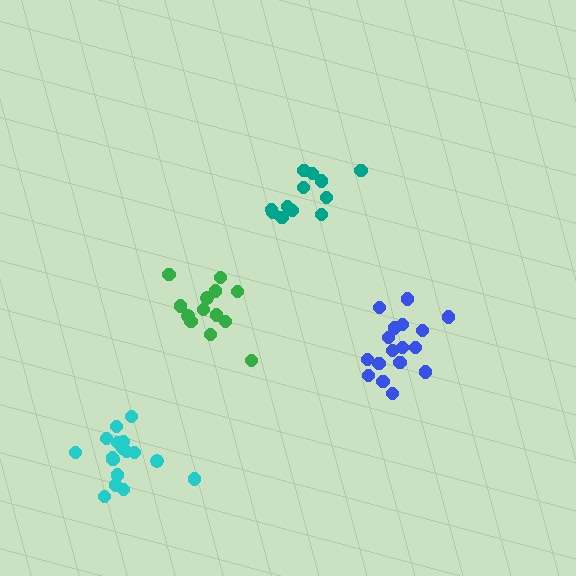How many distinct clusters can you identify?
There are 4 distinct clusters.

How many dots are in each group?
Group 1: 17 dots, Group 2: 13 dots, Group 3: 12 dots, Group 4: 17 dots (59 total).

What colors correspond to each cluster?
The clusters are colored: blue, green, teal, cyan.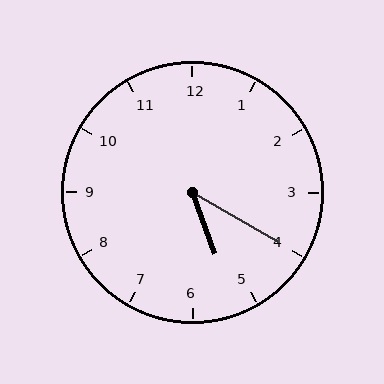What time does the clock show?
5:20.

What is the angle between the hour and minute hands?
Approximately 40 degrees.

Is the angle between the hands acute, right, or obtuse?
It is acute.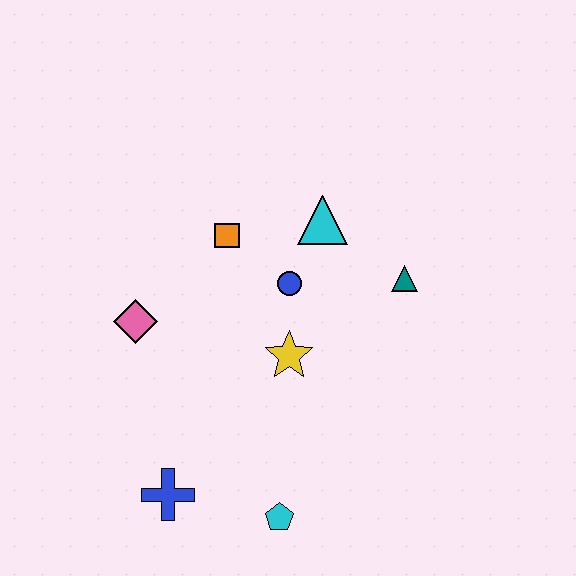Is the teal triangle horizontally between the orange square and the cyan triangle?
No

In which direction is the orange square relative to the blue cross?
The orange square is above the blue cross.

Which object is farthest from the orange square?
The cyan pentagon is farthest from the orange square.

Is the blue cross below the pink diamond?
Yes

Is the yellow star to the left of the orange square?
No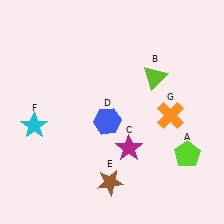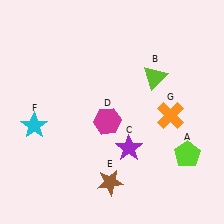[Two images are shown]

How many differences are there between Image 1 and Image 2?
There are 2 differences between the two images.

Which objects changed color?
C changed from magenta to purple. D changed from blue to magenta.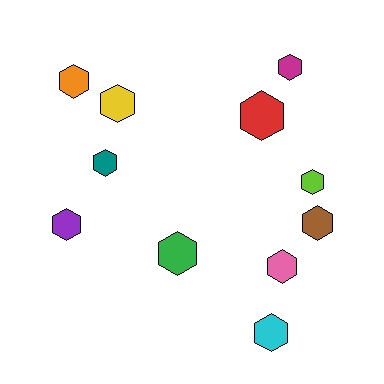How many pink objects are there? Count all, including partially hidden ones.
There is 1 pink object.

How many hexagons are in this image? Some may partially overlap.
There are 11 hexagons.